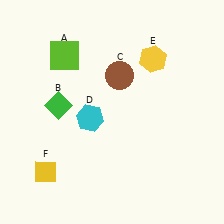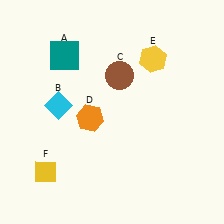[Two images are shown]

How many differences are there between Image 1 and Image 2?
There are 3 differences between the two images.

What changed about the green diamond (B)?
In Image 1, B is green. In Image 2, it changed to cyan.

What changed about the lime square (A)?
In Image 1, A is lime. In Image 2, it changed to teal.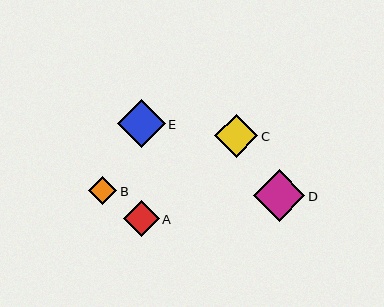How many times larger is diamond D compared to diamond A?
Diamond D is approximately 1.4 times the size of diamond A.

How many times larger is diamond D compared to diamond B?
Diamond D is approximately 1.8 times the size of diamond B.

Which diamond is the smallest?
Diamond B is the smallest with a size of approximately 29 pixels.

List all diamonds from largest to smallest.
From largest to smallest: D, E, C, A, B.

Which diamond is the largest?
Diamond D is the largest with a size of approximately 52 pixels.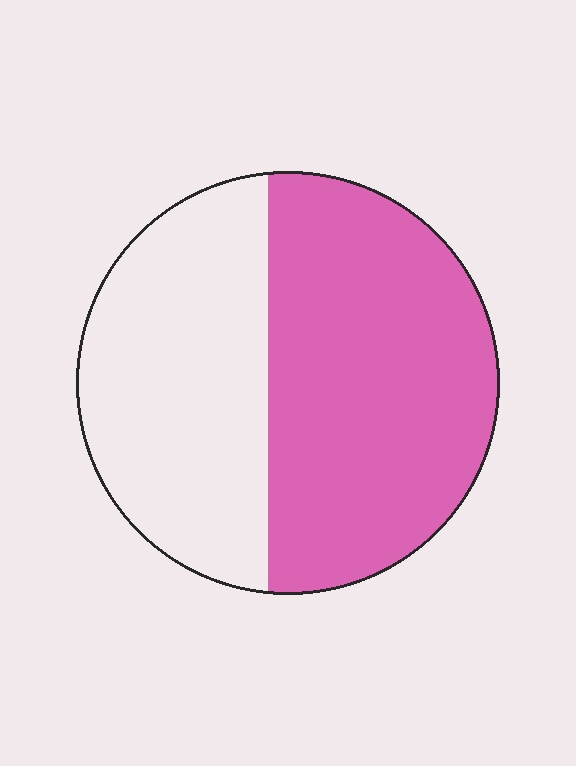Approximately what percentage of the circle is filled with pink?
Approximately 55%.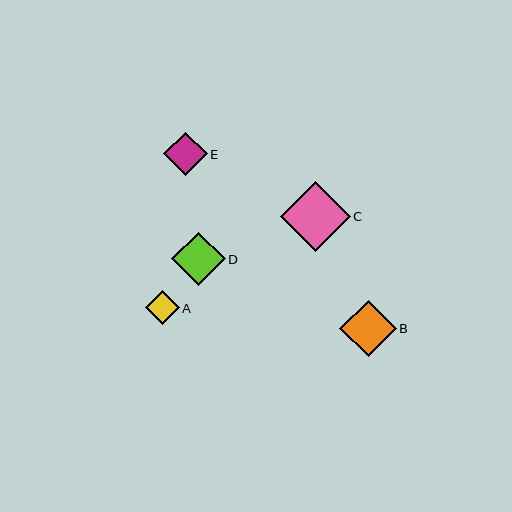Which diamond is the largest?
Diamond C is the largest with a size of approximately 70 pixels.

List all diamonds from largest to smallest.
From largest to smallest: C, B, D, E, A.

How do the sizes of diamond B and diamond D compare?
Diamond B and diamond D are approximately the same size.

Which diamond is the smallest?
Diamond A is the smallest with a size of approximately 34 pixels.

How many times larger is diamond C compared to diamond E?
Diamond C is approximately 1.6 times the size of diamond E.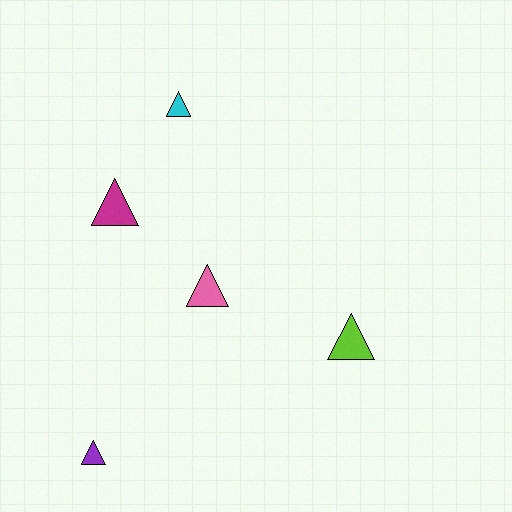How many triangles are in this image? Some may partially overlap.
There are 5 triangles.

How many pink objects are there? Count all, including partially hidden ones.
There is 1 pink object.